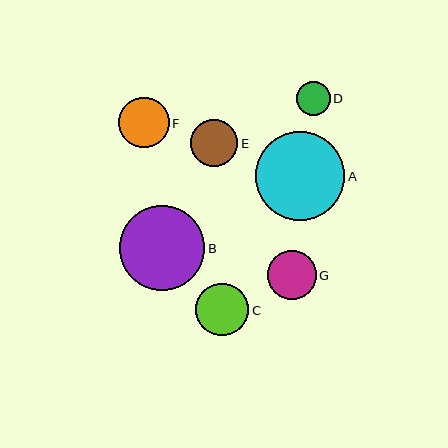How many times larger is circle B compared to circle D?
Circle B is approximately 2.5 times the size of circle D.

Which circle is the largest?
Circle A is the largest with a size of approximately 89 pixels.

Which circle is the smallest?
Circle D is the smallest with a size of approximately 34 pixels.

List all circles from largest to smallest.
From largest to smallest: A, B, C, F, G, E, D.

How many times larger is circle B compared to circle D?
Circle B is approximately 2.5 times the size of circle D.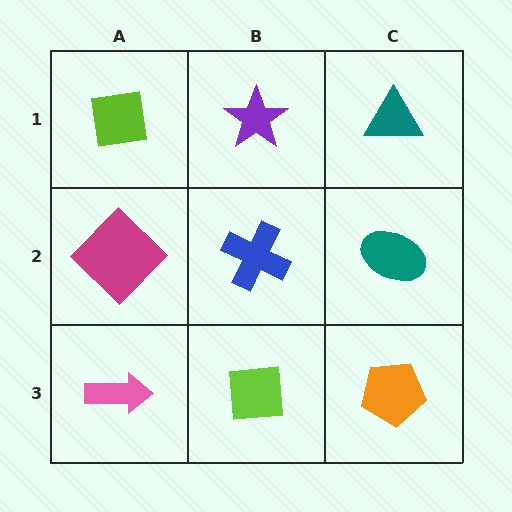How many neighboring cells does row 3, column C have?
2.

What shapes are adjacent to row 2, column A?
A lime square (row 1, column A), a pink arrow (row 3, column A), a blue cross (row 2, column B).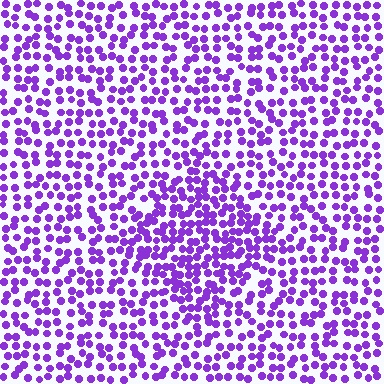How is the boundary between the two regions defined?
The boundary is defined by a change in element density (approximately 1.6x ratio). All elements are the same color, size, and shape.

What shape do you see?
I see a diamond.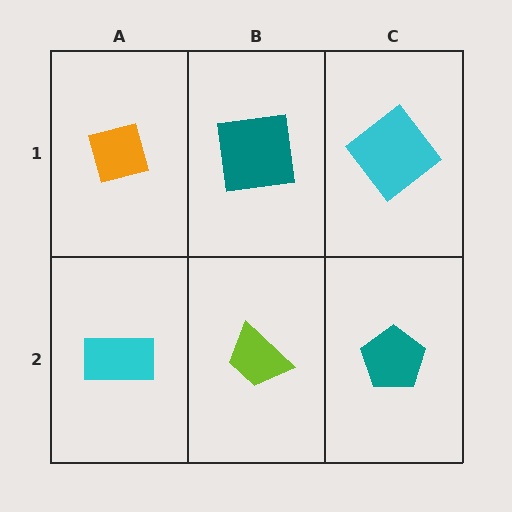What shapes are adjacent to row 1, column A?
A cyan rectangle (row 2, column A), a teal square (row 1, column B).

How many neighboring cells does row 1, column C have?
2.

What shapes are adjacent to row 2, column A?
An orange diamond (row 1, column A), a lime trapezoid (row 2, column B).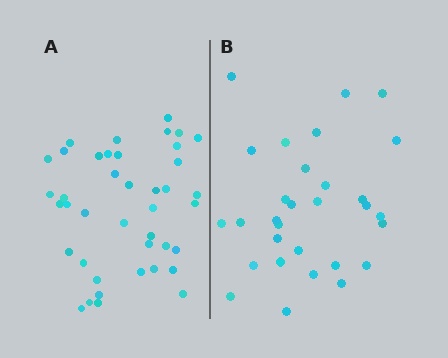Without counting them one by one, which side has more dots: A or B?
Region A (the left region) has more dots.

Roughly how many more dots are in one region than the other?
Region A has roughly 12 or so more dots than region B.